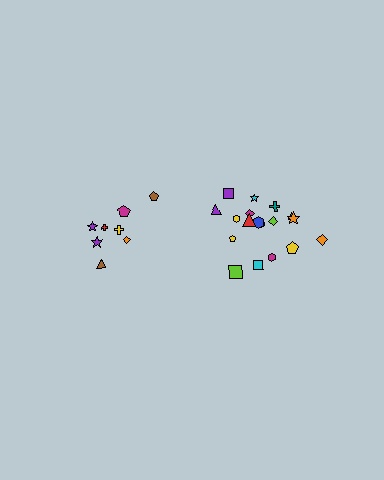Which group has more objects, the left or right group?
The right group.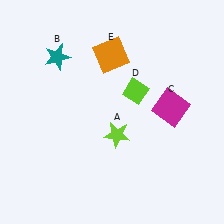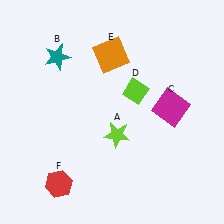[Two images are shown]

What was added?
A red hexagon (F) was added in Image 2.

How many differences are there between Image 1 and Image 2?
There is 1 difference between the two images.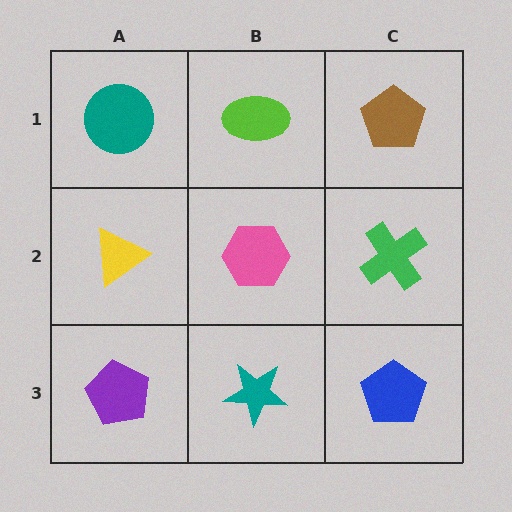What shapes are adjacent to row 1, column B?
A pink hexagon (row 2, column B), a teal circle (row 1, column A), a brown pentagon (row 1, column C).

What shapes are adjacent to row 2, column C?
A brown pentagon (row 1, column C), a blue pentagon (row 3, column C), a pink hexagon (row 2, column B).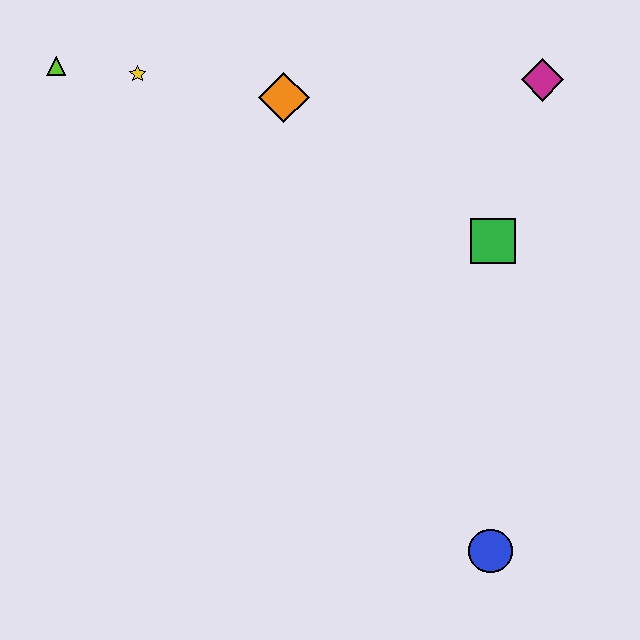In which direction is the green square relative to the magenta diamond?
The green square is below the magenta diamond.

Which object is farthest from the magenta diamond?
The lime triangle is farthest from the magenta diamond.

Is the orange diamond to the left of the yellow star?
No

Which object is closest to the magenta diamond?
The green square is closest to the magenta diamond.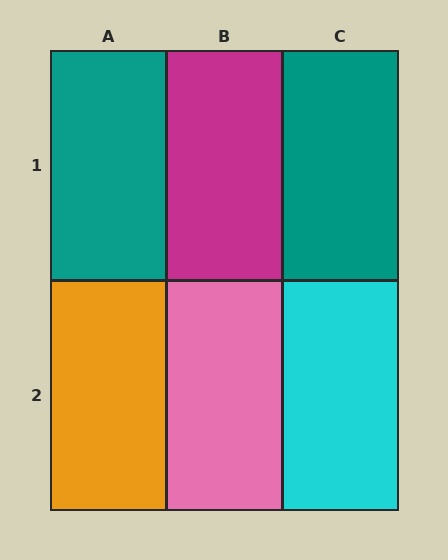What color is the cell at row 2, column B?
Pink.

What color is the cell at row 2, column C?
Cyan.